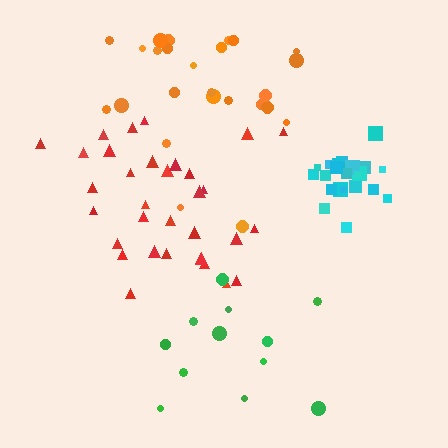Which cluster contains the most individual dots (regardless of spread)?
Red (33).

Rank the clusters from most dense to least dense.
cyan, red, orange, green.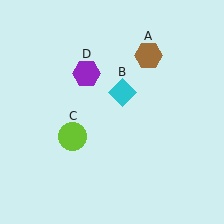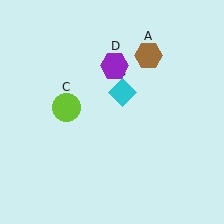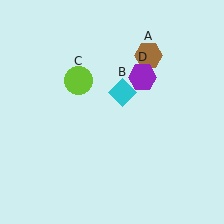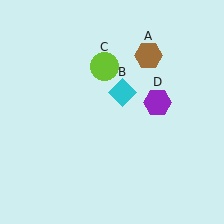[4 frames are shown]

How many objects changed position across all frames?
2 objects changed position: lime circle (object C), purple hexagon (object D).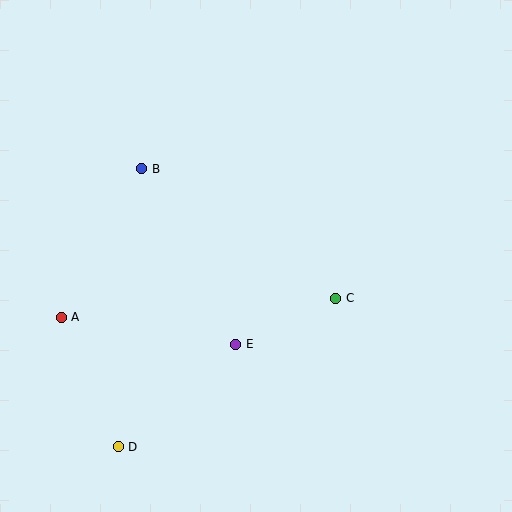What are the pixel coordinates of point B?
Point B is at (142, 169).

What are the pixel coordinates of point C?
Point C is at (336, 298).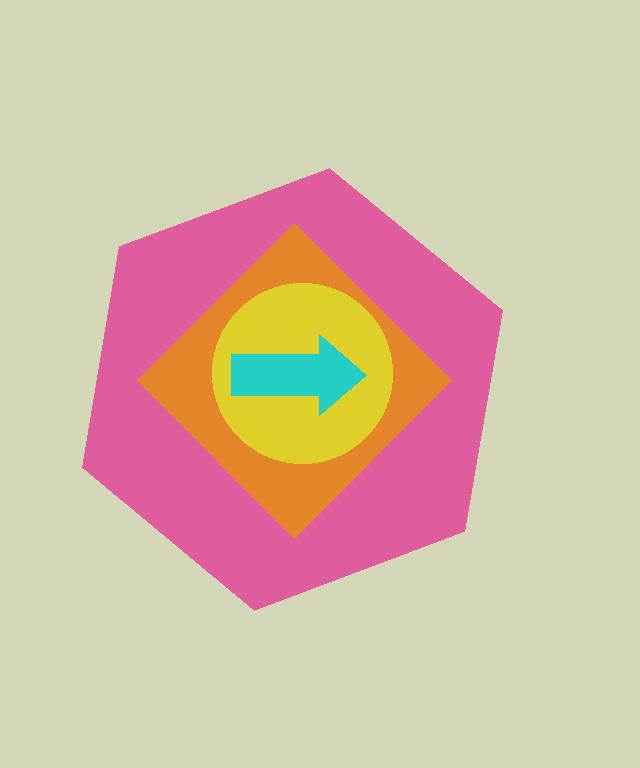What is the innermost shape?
The cyan arrow.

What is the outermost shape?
The pink hexagon.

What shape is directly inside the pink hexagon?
The orange diamond.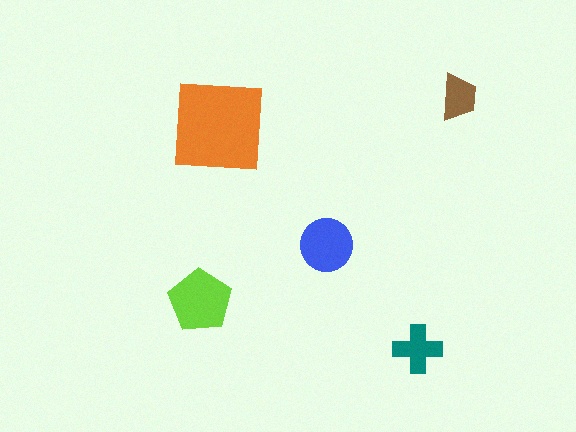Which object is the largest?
The orange square.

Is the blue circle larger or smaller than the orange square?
Smaller.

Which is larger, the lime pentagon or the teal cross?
The lime pentagon.